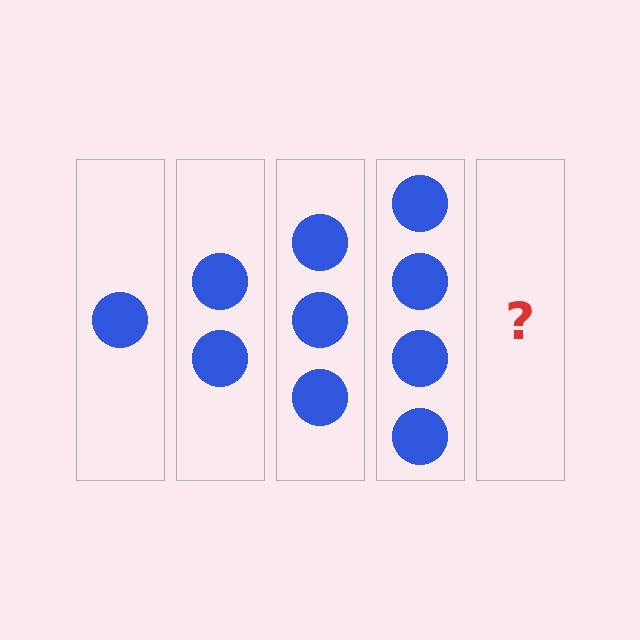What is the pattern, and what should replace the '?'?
The pattern is that each step adds one more circle. The '?' should be 5 circles.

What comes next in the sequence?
The next element should be 5 circles.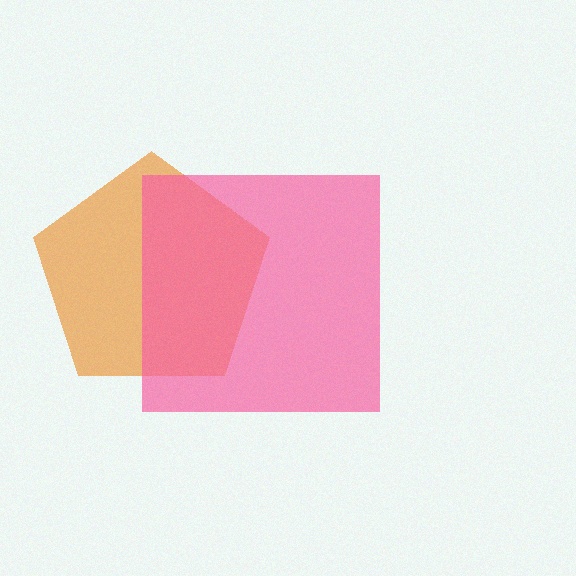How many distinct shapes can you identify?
There are 2 distinct shapes: an orange pentagon, a pink square.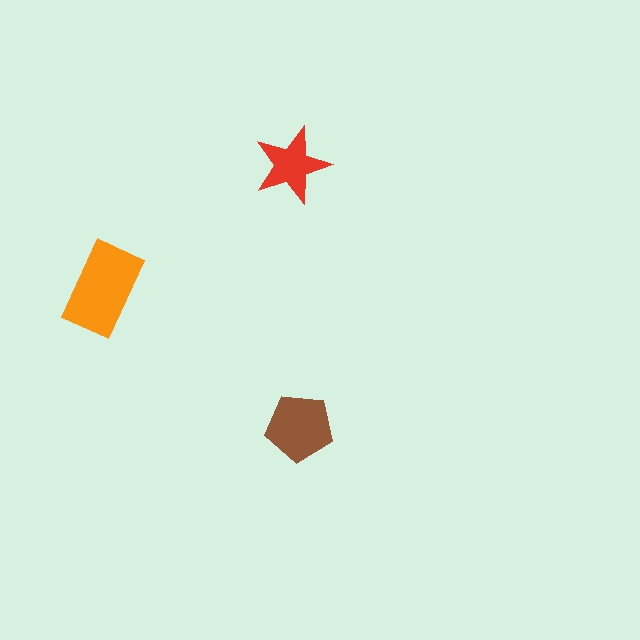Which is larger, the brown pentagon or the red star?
The brown pentagon.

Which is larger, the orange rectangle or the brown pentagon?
The orange rectangle.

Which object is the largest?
The orange rectangle.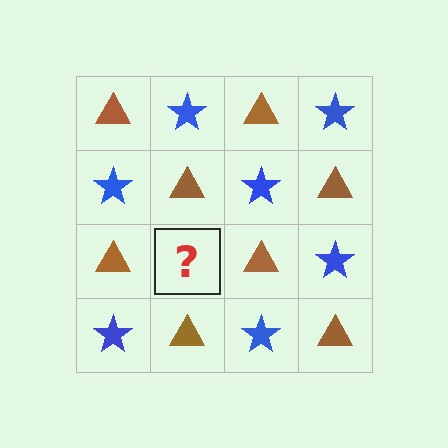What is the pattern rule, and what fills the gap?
The rule is that it alternates brown triangle and blue star in a checkerboard pattern. The gap should be filled with a blue star.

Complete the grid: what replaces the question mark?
The question mark should be replaced with a blue star.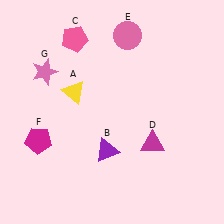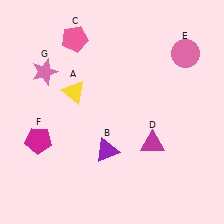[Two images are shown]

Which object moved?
The pink circle (E) moved right.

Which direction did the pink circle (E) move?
The pink circle (E) moved right.